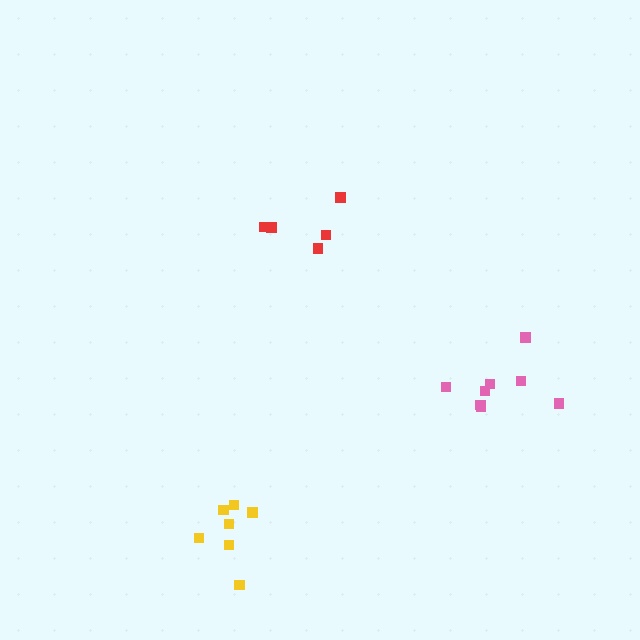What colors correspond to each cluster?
The clusters are colored: pink, red, yellow.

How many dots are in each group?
Group 1: 8 dots, Group 2: 5 dots, Group 3: 7 dots (20 total).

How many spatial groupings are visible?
There are 3 spatial groupings.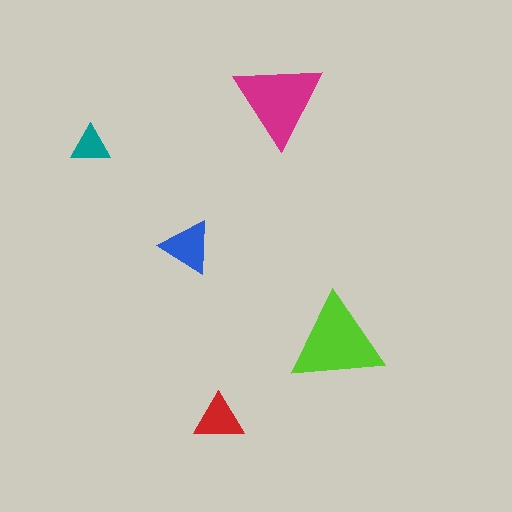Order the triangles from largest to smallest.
the lime one, the magenta one, the blue one, the red one, the teal one.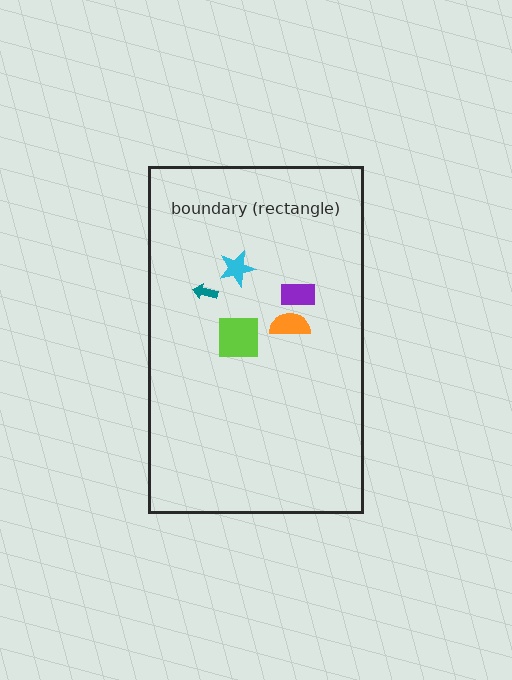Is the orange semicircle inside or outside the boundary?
Inside.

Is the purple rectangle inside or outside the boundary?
Inside.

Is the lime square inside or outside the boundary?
Inside.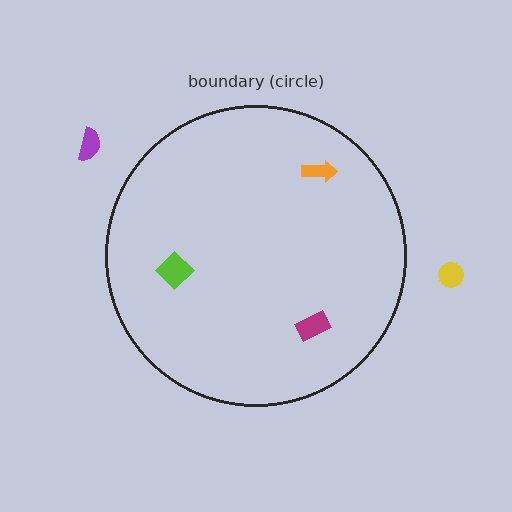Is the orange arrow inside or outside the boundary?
Inside.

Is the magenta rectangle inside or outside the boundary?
Inside.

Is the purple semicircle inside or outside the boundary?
Outside.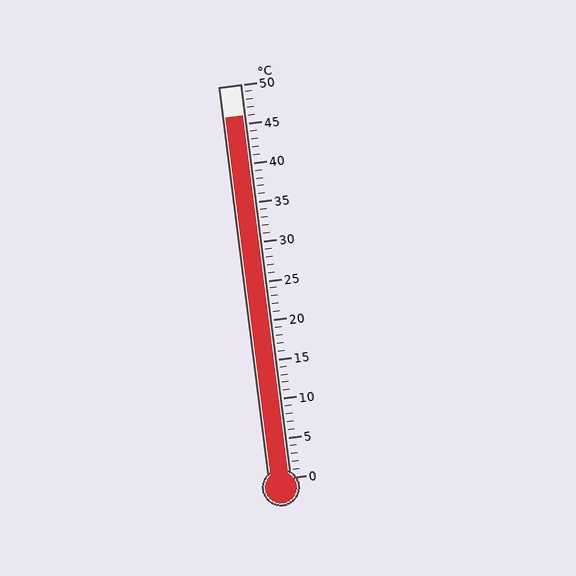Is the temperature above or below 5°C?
The temperature is above 5°C.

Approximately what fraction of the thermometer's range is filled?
The thermometer is filled to approximately 90% of its range.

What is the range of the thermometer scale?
The thermometer scale ranges from 0°C to 50°C.